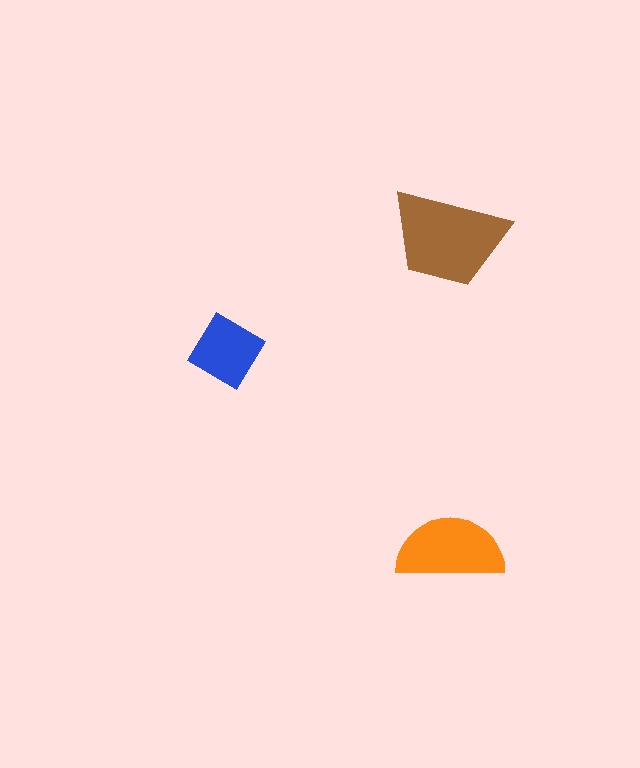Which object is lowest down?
The orange semicircle is bottommost.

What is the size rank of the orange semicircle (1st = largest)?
2nd.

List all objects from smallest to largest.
The blue diamond, the orange semicircle, the brown trapezoid.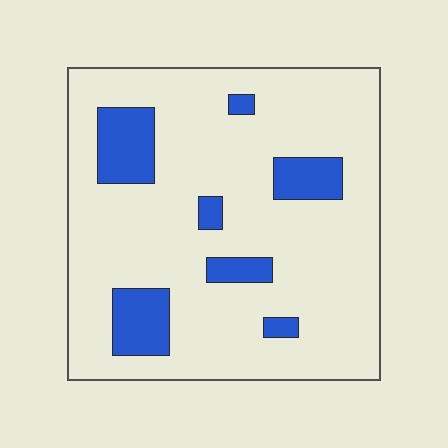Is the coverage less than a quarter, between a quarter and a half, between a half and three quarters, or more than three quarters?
Less than a quarter.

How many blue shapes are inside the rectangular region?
7.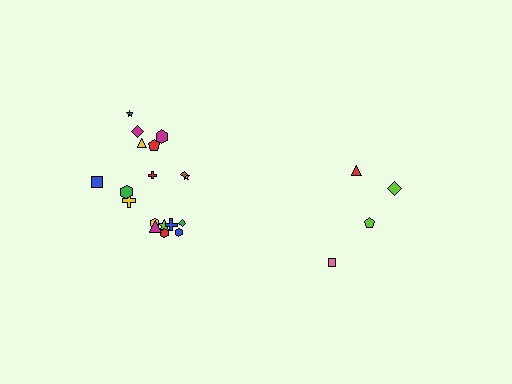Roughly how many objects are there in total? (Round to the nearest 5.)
Roughly 20 objects in total.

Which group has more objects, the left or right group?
The left group.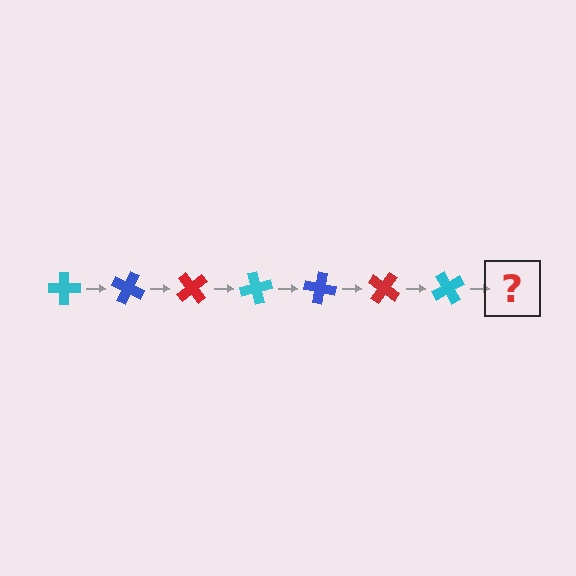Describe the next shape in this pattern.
It should be a blue cross, rotated 175 degrees from the start.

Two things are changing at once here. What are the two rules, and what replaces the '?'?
The two rules are that it rotates 25 degrees each step and the color cycles through cyan, blue, and red. The '?' should be a blue cross, rotated 175 degrees from the start.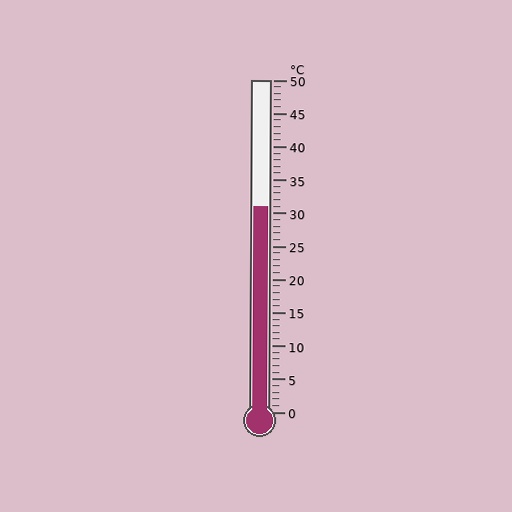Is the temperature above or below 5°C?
The temperature is above 5°C.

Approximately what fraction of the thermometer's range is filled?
The thermometer is filled to approximately 60% of its range.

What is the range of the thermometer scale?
The thermometer scale ranges from 0°C to 50°C.